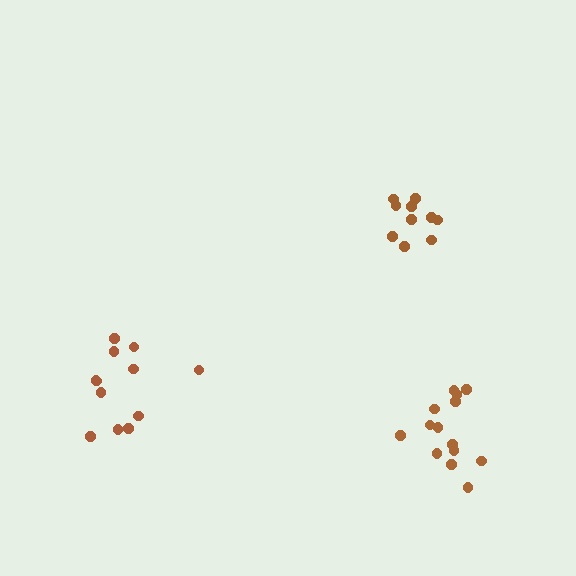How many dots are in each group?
Group 1: 10 dots, Group 2: 12 dots, Group 3: 14 dots (36 total).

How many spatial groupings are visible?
There are 3 spatial groupings.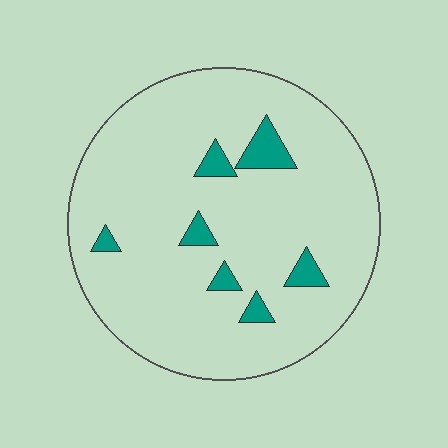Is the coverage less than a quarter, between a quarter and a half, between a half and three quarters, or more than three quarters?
Less than a quarter.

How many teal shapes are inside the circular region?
7.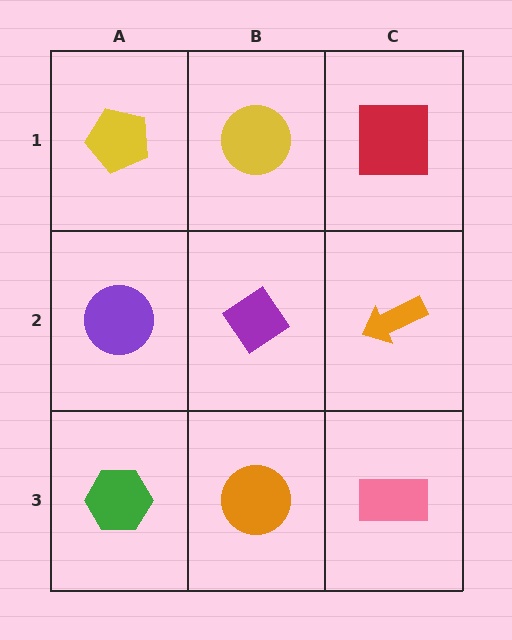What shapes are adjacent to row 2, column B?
A yellow circle (row 1, column B), an orange circle (row 3, column B), a purple circle (row 2, column A), an orange arrow (row 2, column C).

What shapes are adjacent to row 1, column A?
A purple circle (row 2, column A), a yellow circle (row 1, column B).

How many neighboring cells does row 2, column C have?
3.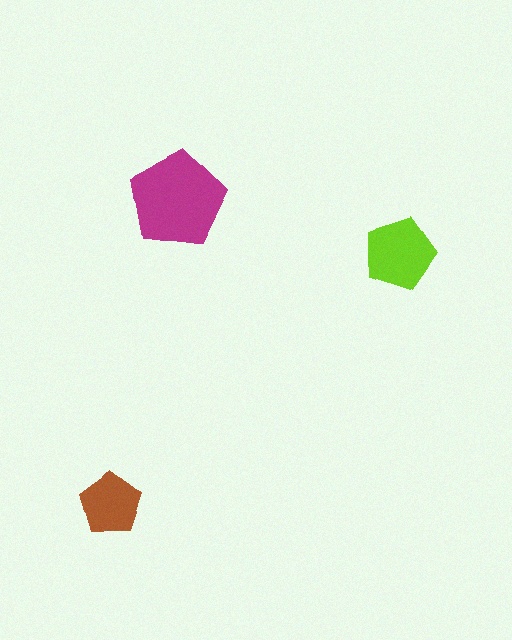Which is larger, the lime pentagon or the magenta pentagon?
The magenta one.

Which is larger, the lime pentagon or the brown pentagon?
The lime one.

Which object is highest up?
The magenta pentagon is topmost.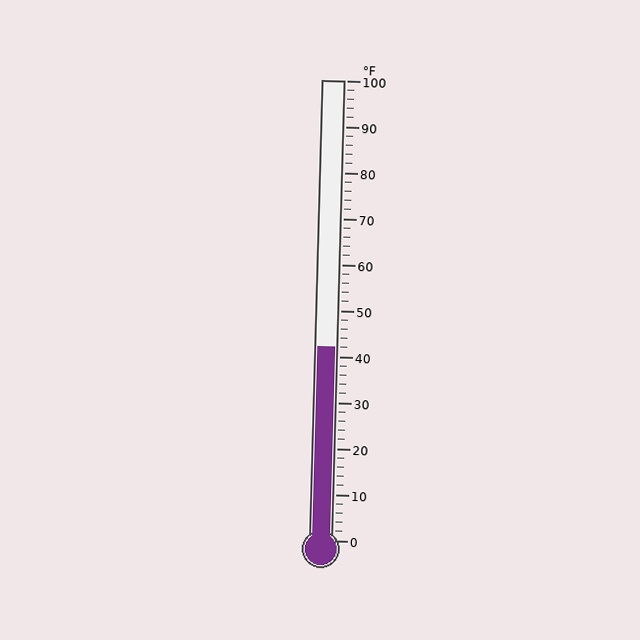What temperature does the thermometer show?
The thermometer shows approximately 42°F.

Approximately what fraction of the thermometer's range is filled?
The thermometer is filled to approximately 40% of its range.